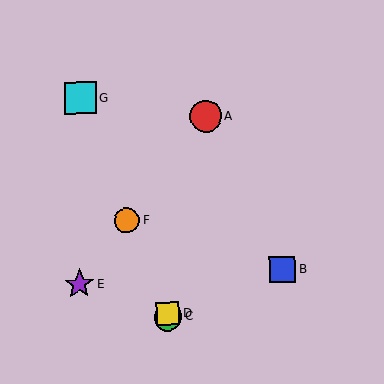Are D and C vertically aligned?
Yes, both are at x≈168.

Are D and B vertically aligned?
No, D is at x≈168 and B is at x≈282.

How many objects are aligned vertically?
2 objects (C, D) are aligned vertically.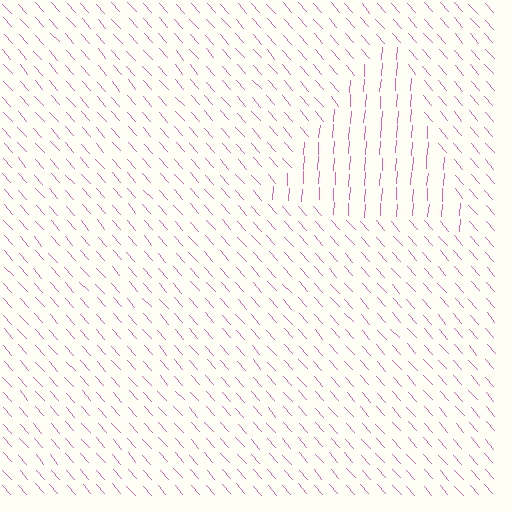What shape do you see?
I see a triangle.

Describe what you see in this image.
The image is filled with small pink line segments. A triangle region in the image has lines oriented differently from the surrounding lines, creating a visible texture boundary.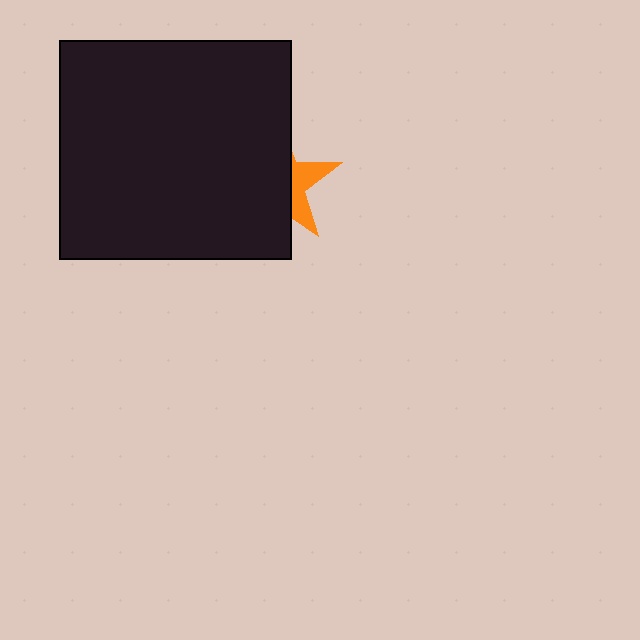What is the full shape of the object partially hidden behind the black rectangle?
The partially hidden object is an orange star.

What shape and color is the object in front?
The object in front is a black rectangle.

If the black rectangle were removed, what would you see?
You would see the complete orange star.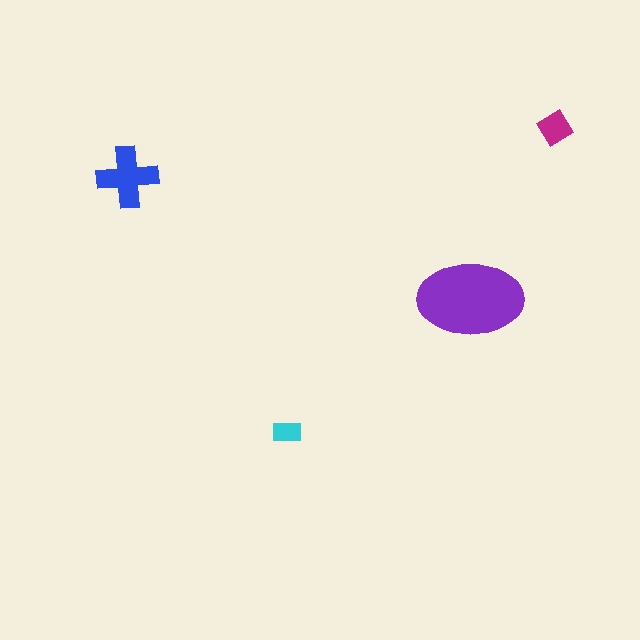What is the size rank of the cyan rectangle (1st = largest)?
4th.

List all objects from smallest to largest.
The cyan rectangle, the magenta diamond, the blue cross, the purple ellipse.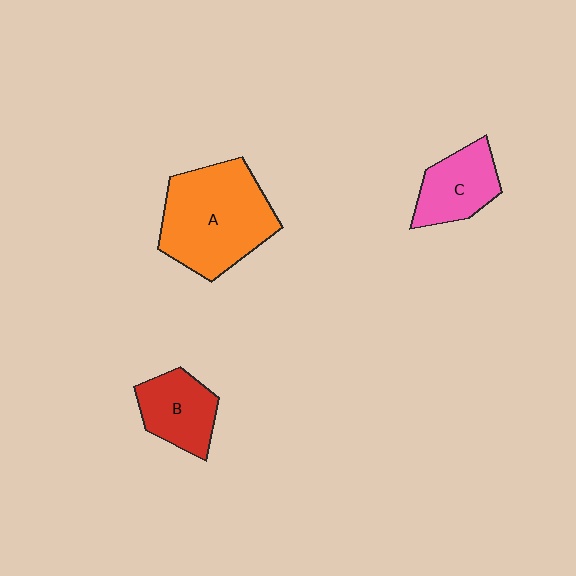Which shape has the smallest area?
Shape B (red).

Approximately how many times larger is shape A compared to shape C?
Approximately 2.0 times.